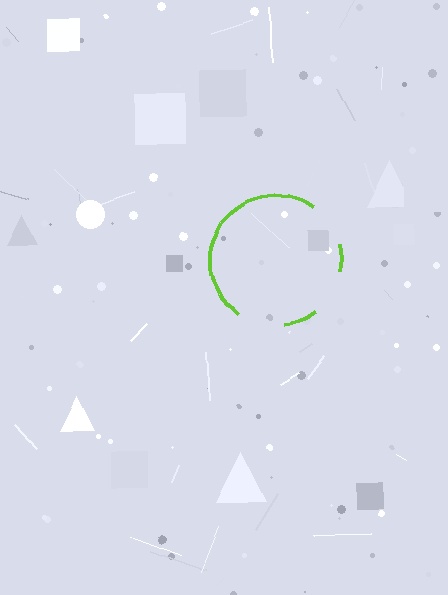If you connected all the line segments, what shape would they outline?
They would outline a circle.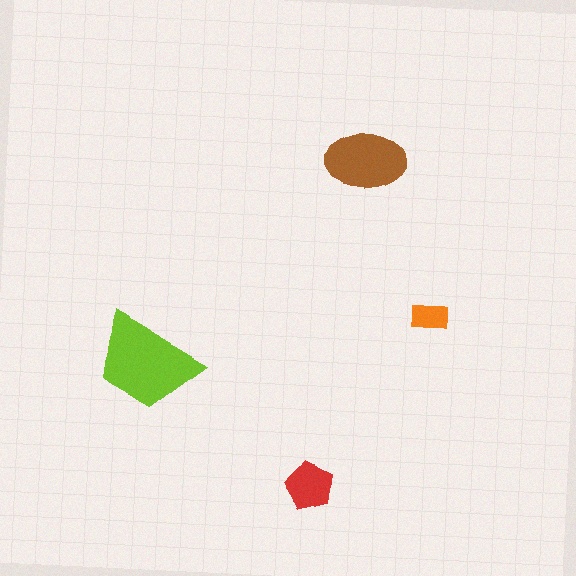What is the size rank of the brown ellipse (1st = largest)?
2nd.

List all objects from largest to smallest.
The lime trapezoid, the brown ellipse, the red pentagon, the orange rectangle.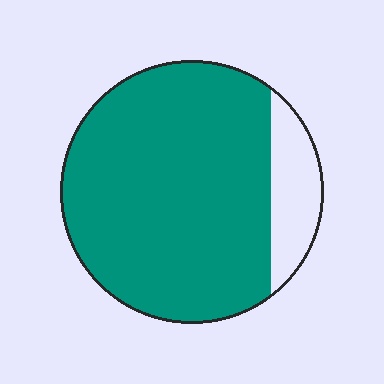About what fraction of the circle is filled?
About seven eighths (7/8).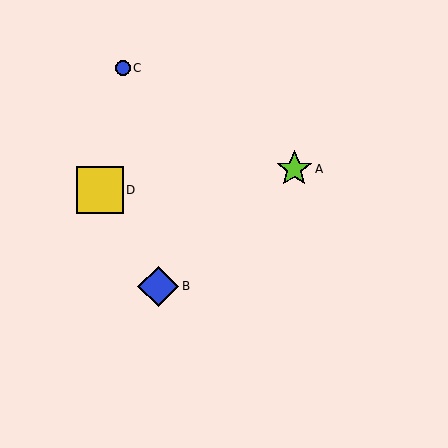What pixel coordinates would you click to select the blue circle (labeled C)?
Click at (123, 68) to select the blue circle C.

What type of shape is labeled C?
Shape C is a blue circle.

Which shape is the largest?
The yellow square (labeled D) is the largest.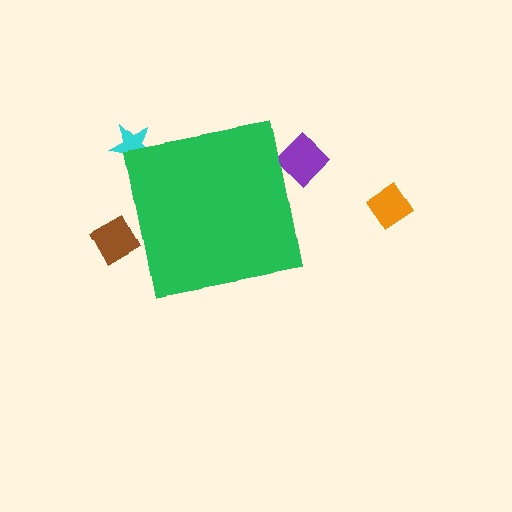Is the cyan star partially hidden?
Yes, the cyan star is partially hidden behind the green square.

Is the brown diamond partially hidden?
Yes, the brown diamond is partially hidden behind the green square.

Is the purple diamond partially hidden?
Yes, the purple diamond is partially hidden behind the green square.